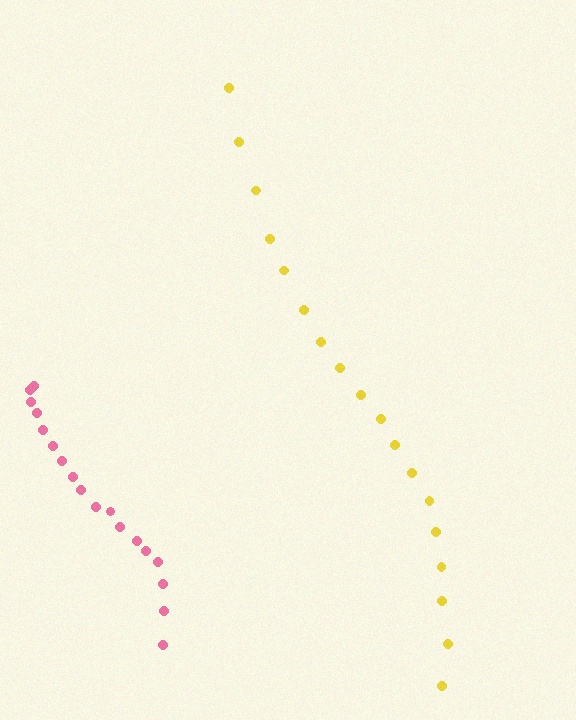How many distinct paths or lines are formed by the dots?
There are 2 distinct paths.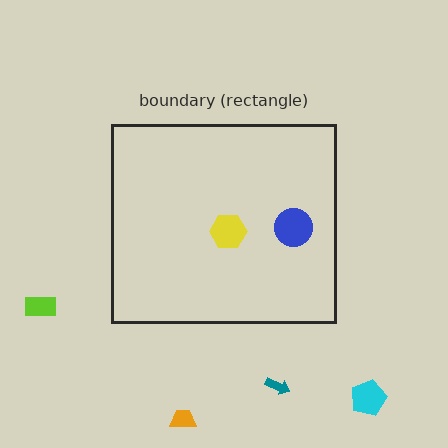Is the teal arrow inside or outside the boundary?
Outside.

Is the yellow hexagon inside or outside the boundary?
Inside.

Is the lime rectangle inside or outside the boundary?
Outside.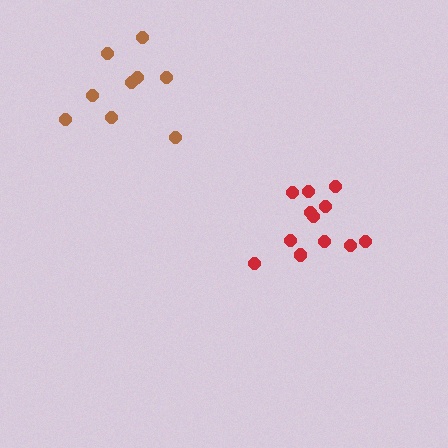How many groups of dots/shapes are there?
There are 2 groups.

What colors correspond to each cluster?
The clusters are colored: brown, red.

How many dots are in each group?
Group 1: 9 dots, Group 2: 12 dots (21 total).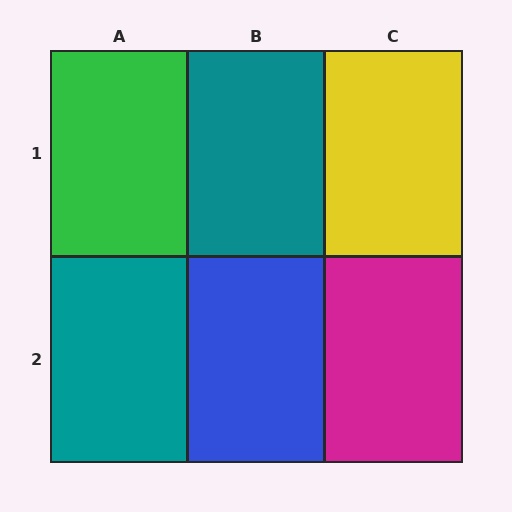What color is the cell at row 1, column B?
Teal.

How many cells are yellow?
1 cell is yellow.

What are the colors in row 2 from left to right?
Teal, blue, magenta.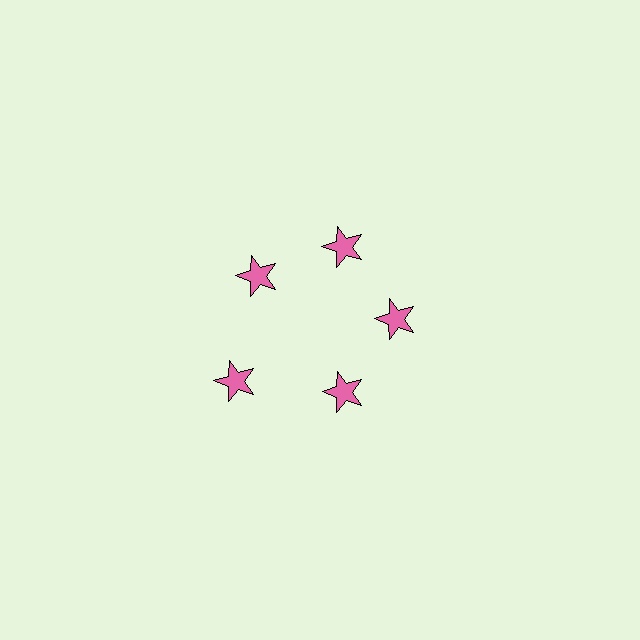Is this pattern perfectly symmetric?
No. The 5 pink stars are arranged in a ring, but one element near the 8 o'clock position is pushed outward from the center, breaking the 5-fold rotational symmetry.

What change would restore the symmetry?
The symmetry would be restored by moving it inward, back onto the ring so that all 5 stars sit at equal angles and equal distance from the center.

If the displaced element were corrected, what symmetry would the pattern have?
It would have 5-fold rotational symmetry — the pattern would map onto itself every 72 degrees.